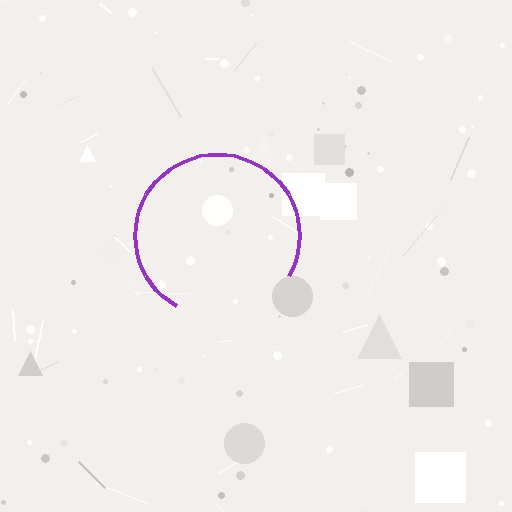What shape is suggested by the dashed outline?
The dashed outline suggests a circle.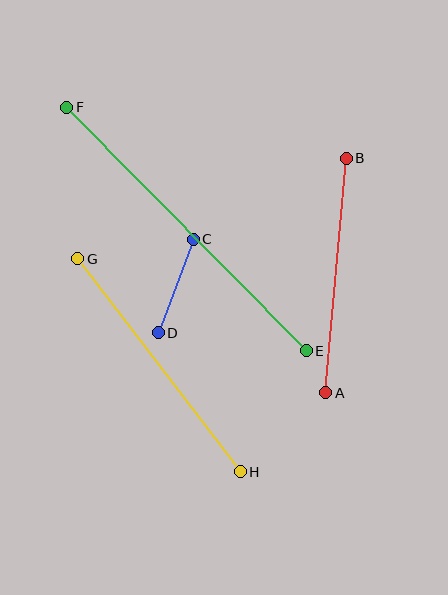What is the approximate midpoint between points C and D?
The midpoint is at approximately (176, 286) pixels.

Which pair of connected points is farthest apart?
Points E and F are farthest apart.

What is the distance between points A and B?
The distance is approximately 235 pixels.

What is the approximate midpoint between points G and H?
The midpoint is at approximately (159, 365) pixels.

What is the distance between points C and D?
The distance is approximately 100 pixels.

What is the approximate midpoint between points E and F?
The midpoint is at approximately (186, 229) pixels.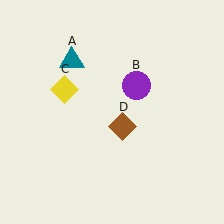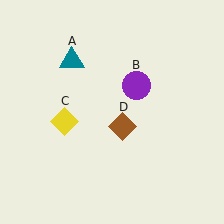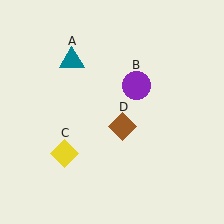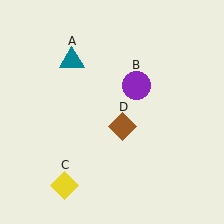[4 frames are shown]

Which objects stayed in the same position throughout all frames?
Teal triangle (object A) and purple circle (object B) and brown diamond (object D) remained stationary.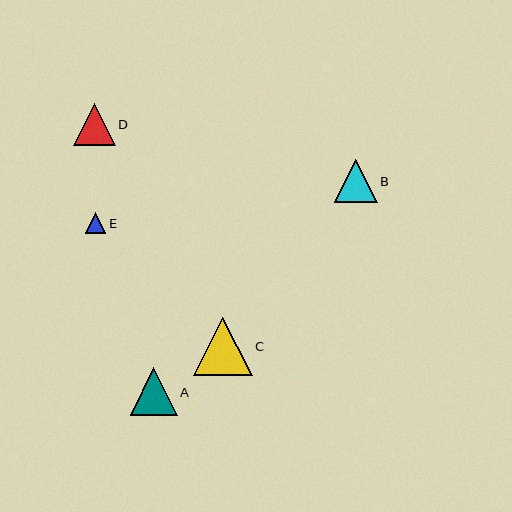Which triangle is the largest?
Triangle C is the largest with a size of approximately 58 pixels.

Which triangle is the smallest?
Triangle E is the smallest with a size of approximately 20 pixels.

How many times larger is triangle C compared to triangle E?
Triangle C is approximately 2.9 times the size of triangle E.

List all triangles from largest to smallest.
From largest to smallest: C, A, B, D, E.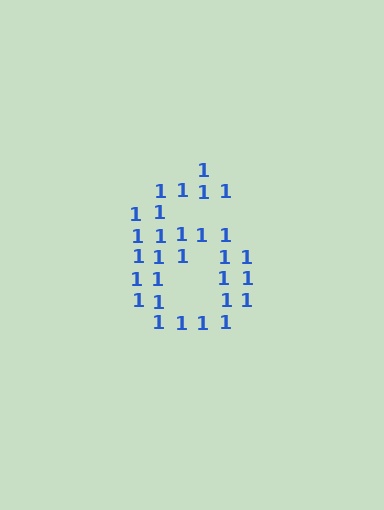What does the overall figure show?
The overall figure shows the digit 6.